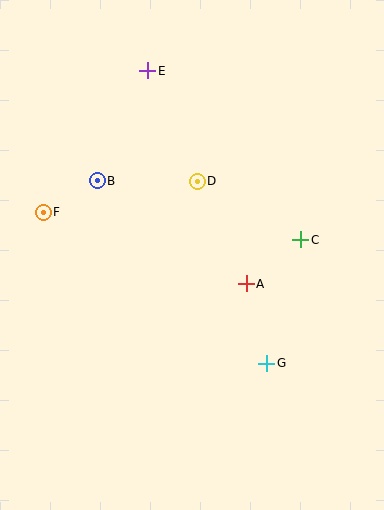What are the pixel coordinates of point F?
Point F is at (43, 212).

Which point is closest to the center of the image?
Point A at (246, 284) is closest to the center.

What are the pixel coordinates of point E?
Point E is at (148, 71).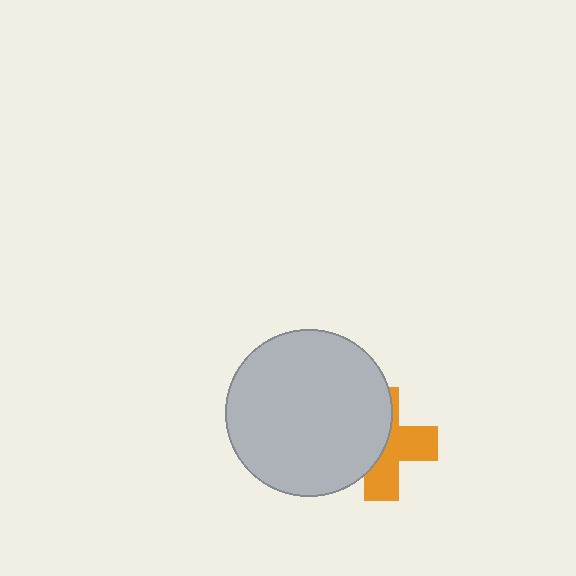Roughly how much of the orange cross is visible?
About half of it is visible (roughly 50%).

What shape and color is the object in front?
The object in front is a light gray circle.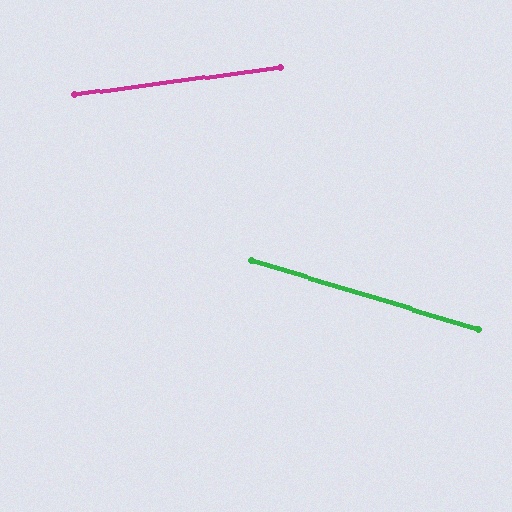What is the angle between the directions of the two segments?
Approximately 24 degrees.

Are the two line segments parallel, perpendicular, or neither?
Neither parallel nor perpendicular — they differ by about 24°.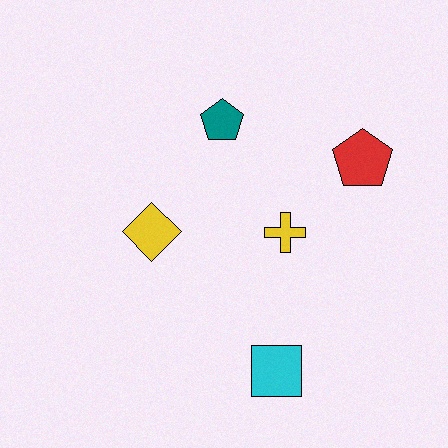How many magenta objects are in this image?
There are no magenta objects.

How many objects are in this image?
There are 5 objects.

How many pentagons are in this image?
There are 2 pentagons.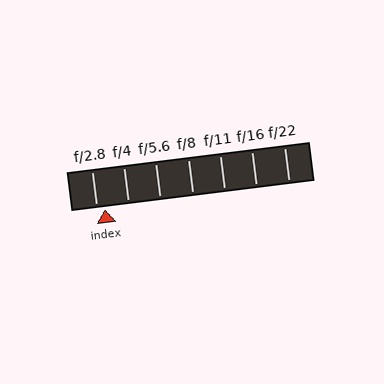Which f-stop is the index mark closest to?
The index mark is closest to f/2.8.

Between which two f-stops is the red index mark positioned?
The index mark is between f/2.8 and f/4.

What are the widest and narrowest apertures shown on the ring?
The widest aperture shown is f/2.8 and the narrowest is f/22.